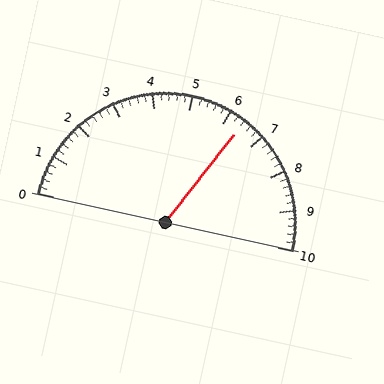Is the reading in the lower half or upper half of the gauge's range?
The reading is in the upper half of the range (0 to 10).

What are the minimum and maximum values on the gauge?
The gauge ranges from 0 to 10.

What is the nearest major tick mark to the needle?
The nearest major tick mark is 6.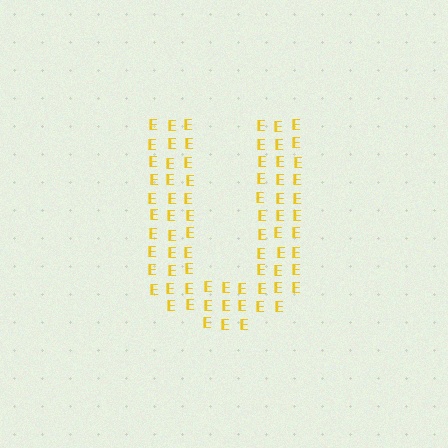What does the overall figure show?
The overall figure shows the letter U.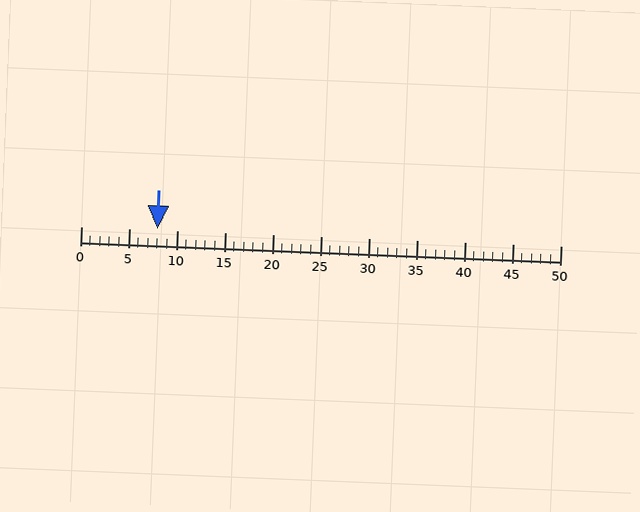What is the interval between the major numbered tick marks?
The major tick marks are spaced 5 units apart.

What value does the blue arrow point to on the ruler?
The blue arrow points to approximately 8.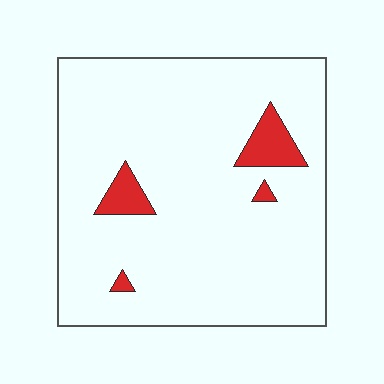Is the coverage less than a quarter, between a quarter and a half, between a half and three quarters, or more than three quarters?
Less than a quarter.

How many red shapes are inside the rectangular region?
4.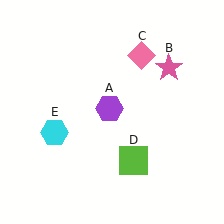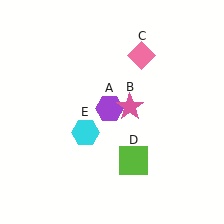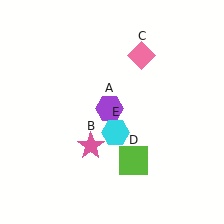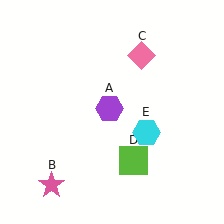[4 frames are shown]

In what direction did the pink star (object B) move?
The pink star (object B) moved down and to the left.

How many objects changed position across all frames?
2 objects changed position: pink star (object B), cyan hexagon (object E).